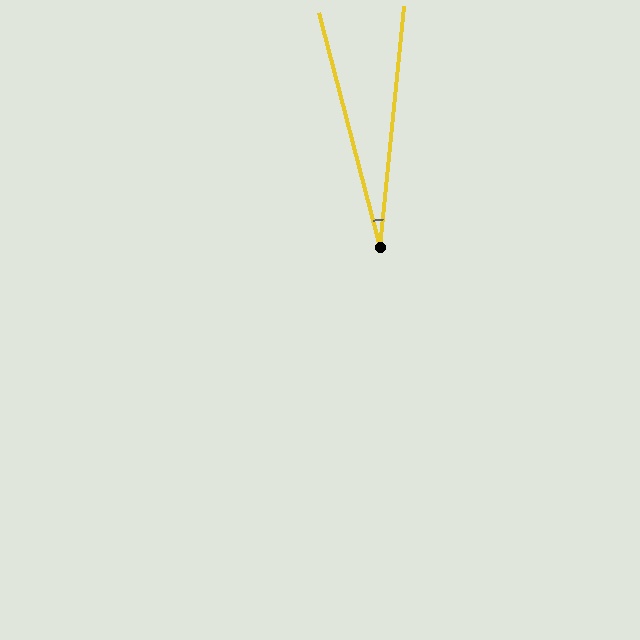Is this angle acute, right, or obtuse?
It is acute.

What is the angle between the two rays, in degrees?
Approximately 20 degrees.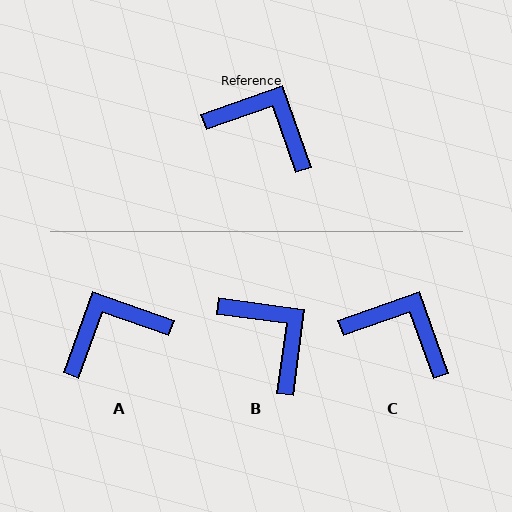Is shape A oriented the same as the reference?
No, it is off by about 51 degrees.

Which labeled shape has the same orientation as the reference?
C.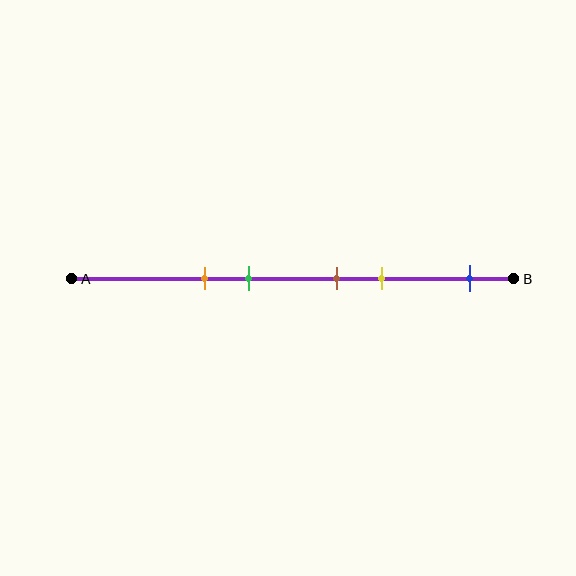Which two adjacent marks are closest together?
The brown and yellow marks are the closest adjacent pair.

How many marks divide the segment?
There are 5 marks dividing the segment.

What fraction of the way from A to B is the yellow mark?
The yellow mark is approximately 70% (0.7) of the way from A to B.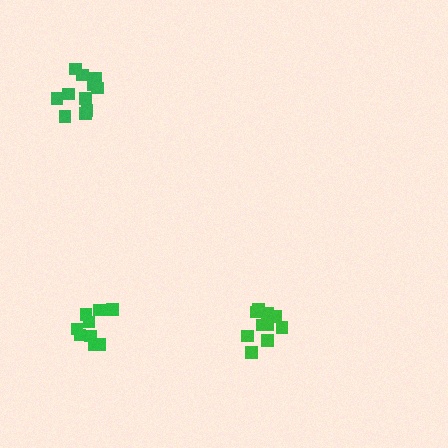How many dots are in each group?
Group 1: 10 dots, Group 2: 11 dots, Group 3: 9 dots (30 total).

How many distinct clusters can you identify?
There are 3 distinct clusters.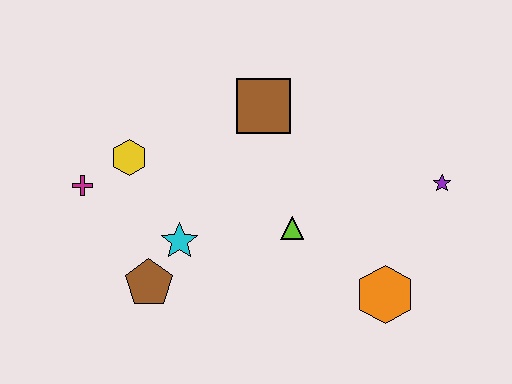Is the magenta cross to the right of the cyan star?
No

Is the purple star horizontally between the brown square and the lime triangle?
No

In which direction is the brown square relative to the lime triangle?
The brown square is above the lime triangle.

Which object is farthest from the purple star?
The magenta cross is farthest from the purple star.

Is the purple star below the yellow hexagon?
Yes